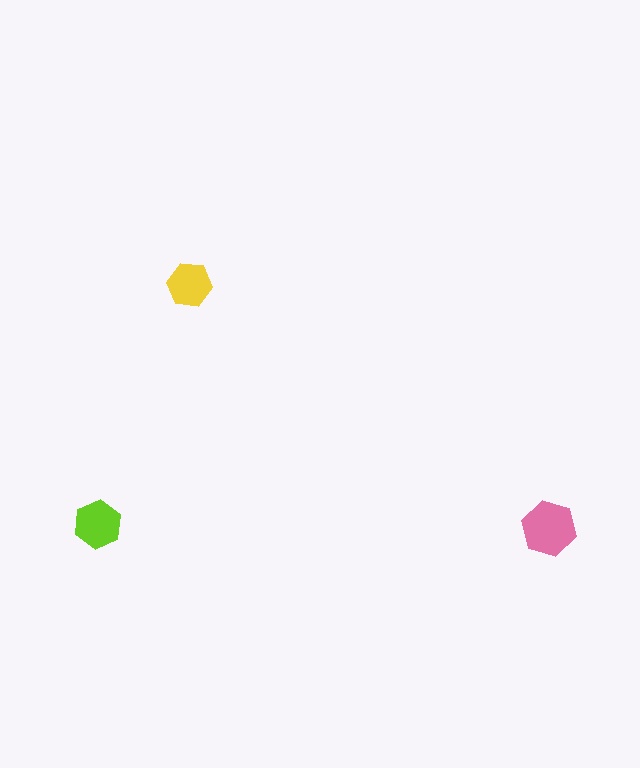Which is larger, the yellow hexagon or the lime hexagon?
The lime one.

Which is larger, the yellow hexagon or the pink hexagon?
The pink one.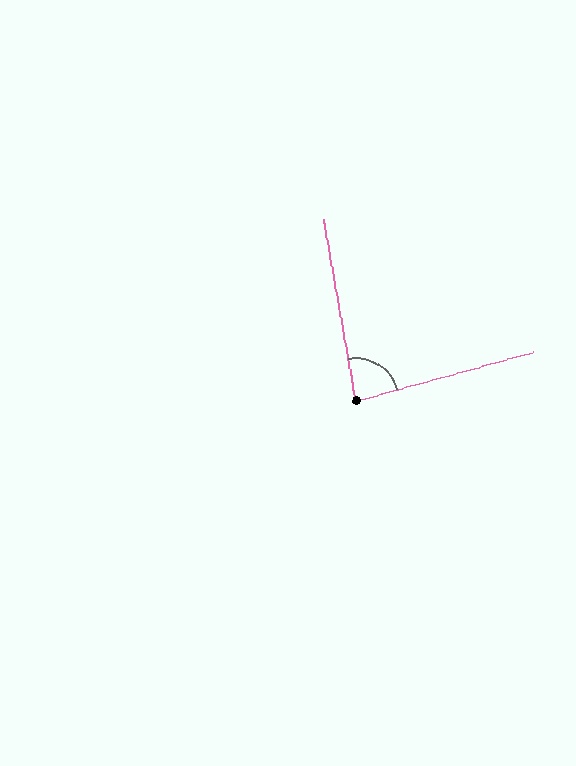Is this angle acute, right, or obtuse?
It is acute.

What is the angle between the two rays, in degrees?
Approximately 85 degrees.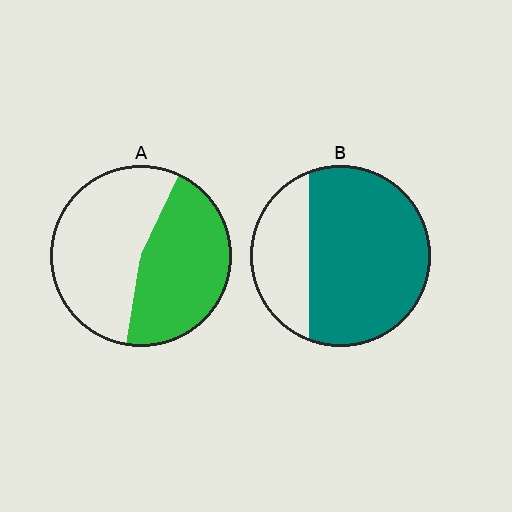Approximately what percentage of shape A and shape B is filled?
A is approximately 45% and B is approximately 70%.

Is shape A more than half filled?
No.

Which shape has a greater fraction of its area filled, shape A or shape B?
Shape B.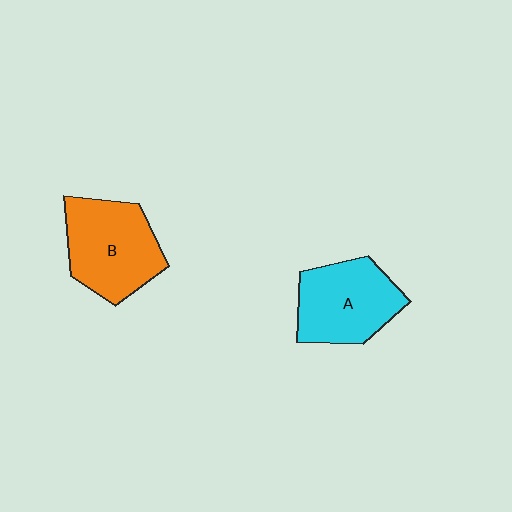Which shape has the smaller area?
Shape A (cyan).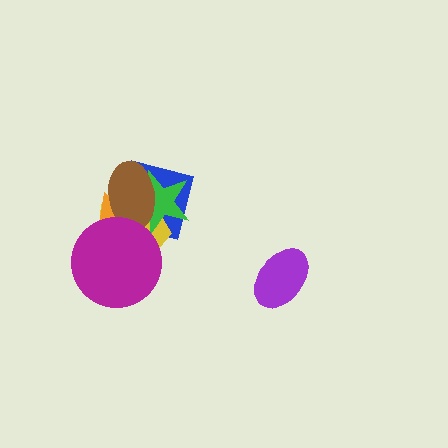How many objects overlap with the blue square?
5 objects overlap with the blue square.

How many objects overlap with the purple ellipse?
0 objects overlap with the purple ellipse.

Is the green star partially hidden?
Yes, it is partially covered by another shape.